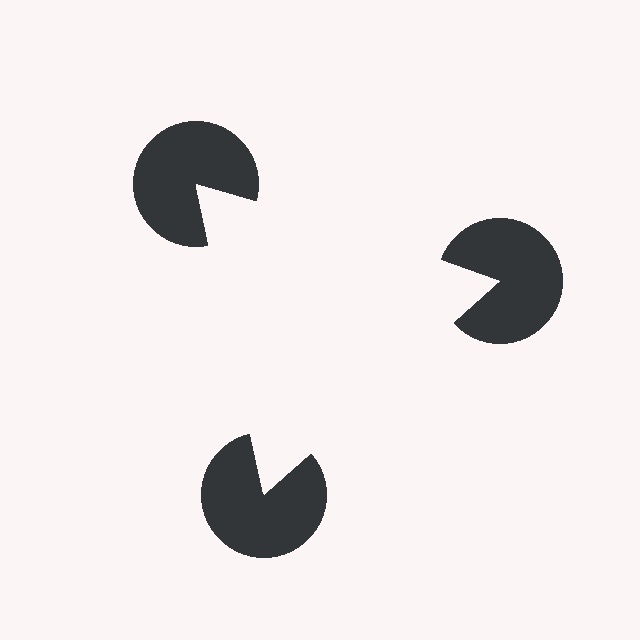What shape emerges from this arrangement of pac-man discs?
An illusory triangle — its edges are inferred from the aligned wedge cuts in the pac-man discs, not physically drawn.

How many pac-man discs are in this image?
There are 3 — one at each vertex of the illusory triangle.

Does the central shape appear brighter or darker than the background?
It typically appears slightly brighter than the background, even though no actual brightness change is drawn.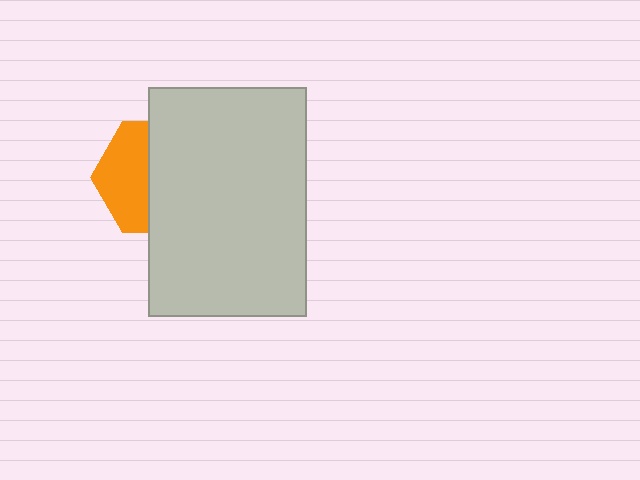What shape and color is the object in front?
The object in front is a light gray rectangle.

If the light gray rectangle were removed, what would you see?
You would see the complete orange hexagon.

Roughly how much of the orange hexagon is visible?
A small part of it is visible (roughly 43%).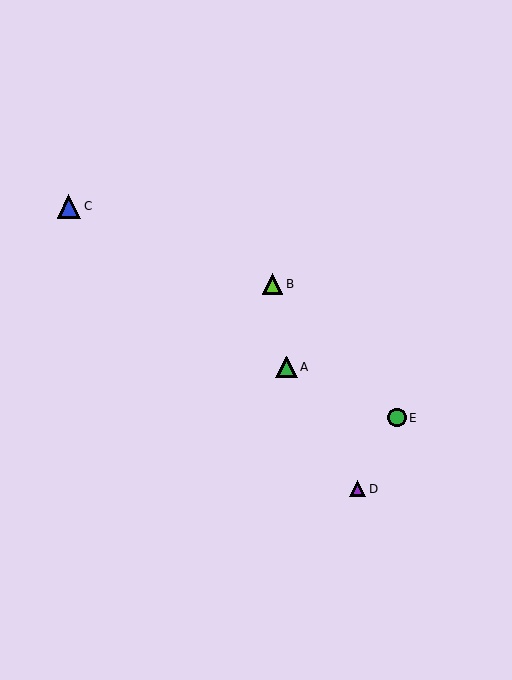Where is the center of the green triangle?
The center of the green triangle is at (286, 367).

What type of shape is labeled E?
Shape E is a green circle.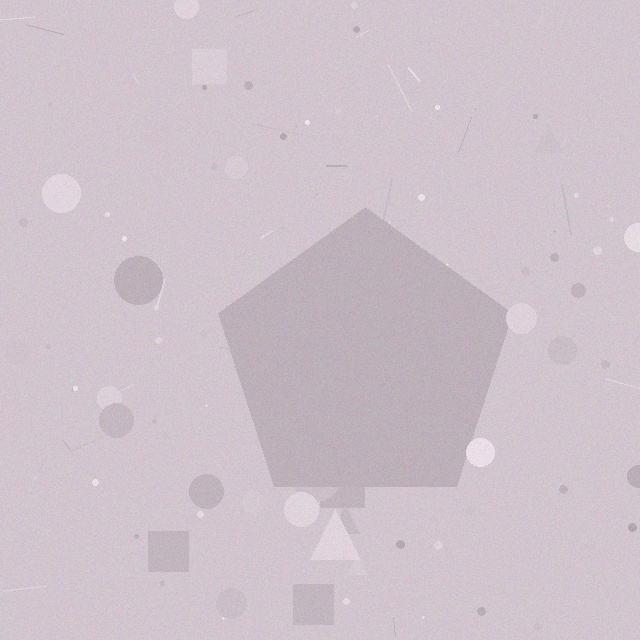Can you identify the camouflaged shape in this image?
The camouflaged shape is a pentagon.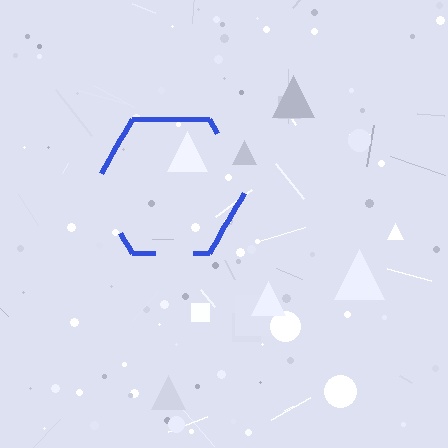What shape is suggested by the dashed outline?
The dashed outline suggests a hexagon.